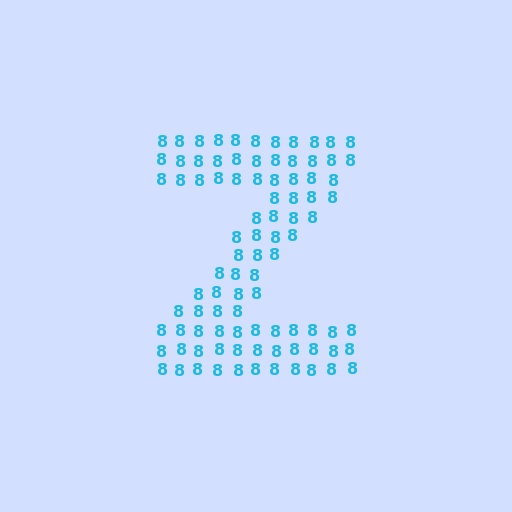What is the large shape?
The large shape is the letter Z.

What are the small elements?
The small elements are digit 8's.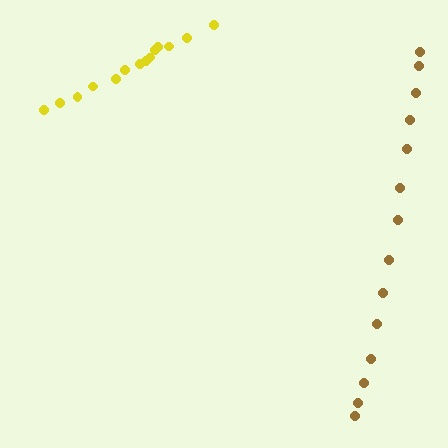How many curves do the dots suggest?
There are 2 distinct paths.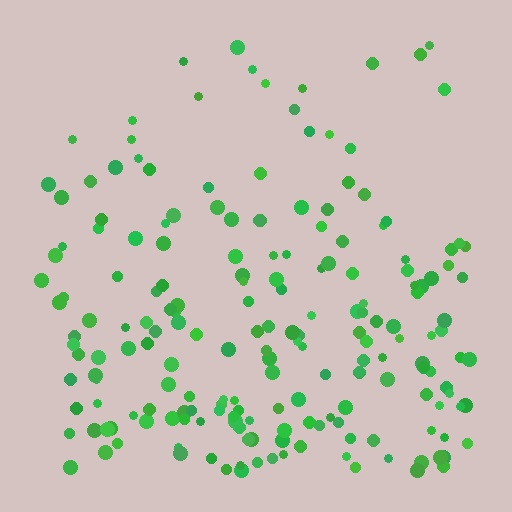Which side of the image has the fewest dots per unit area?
The top.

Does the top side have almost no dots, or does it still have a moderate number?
Still a moderate number, just noticeably fewer than the bottom.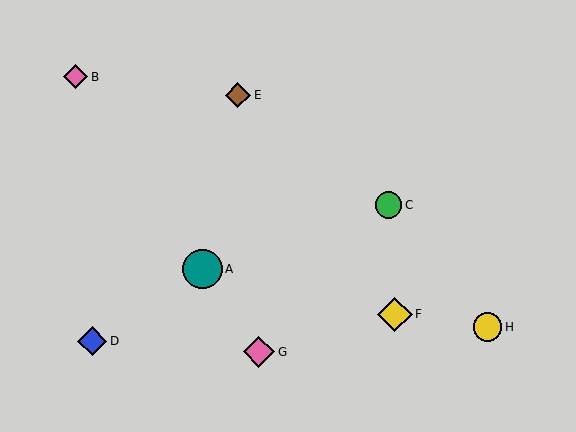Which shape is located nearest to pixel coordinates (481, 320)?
The yellow circle (labeled H) at (488, 327) is nearest to that location.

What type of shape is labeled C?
Shape C is a green circle.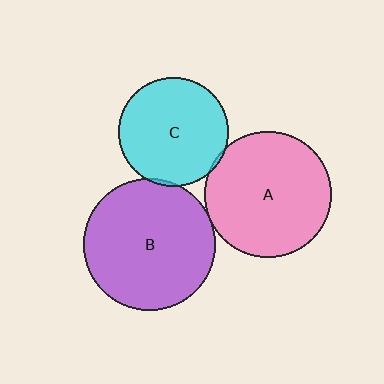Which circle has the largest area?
Circle B (purple).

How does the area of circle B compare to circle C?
Approximately 1.5 times.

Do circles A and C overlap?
Yes.